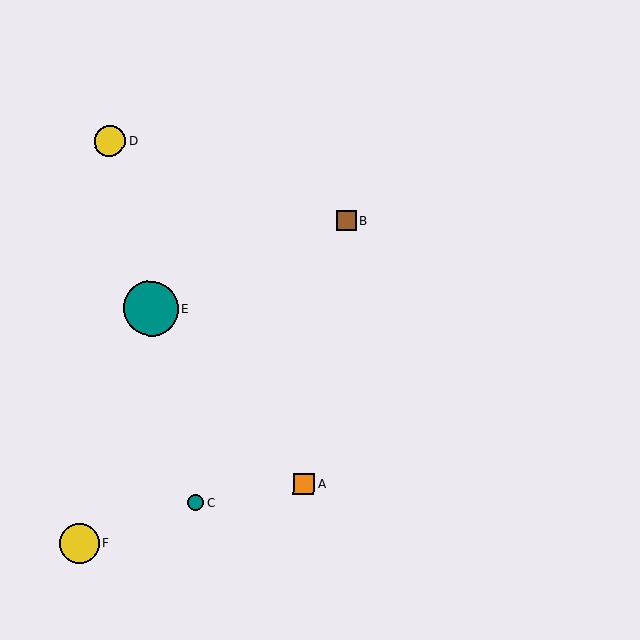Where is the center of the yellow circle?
The center of the yellow circle is at (110, 142).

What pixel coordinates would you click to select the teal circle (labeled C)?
Click at (196, 502) to select the teal circle C.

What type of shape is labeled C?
Shape C is a teal circle.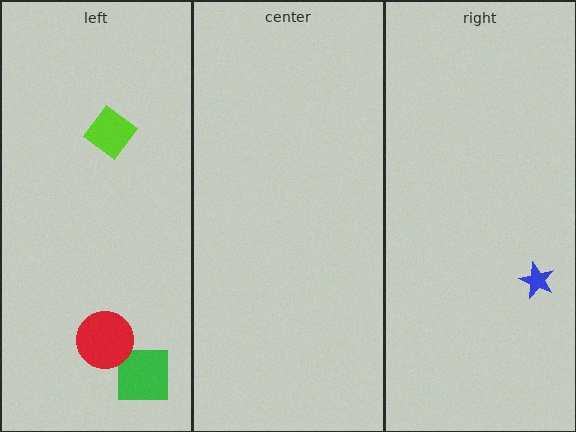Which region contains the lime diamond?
The left region.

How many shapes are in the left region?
3.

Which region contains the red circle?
The left region.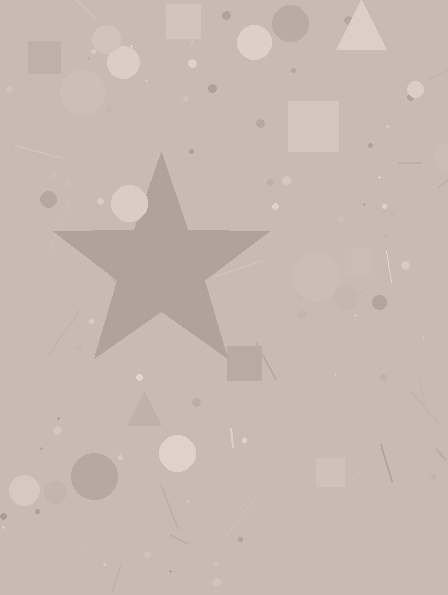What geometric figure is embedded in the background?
A star is embedded in the background.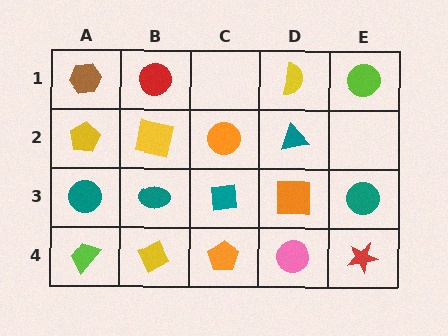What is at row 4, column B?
A yellow diamond.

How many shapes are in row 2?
4 shapes.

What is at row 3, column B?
A teal ellipse.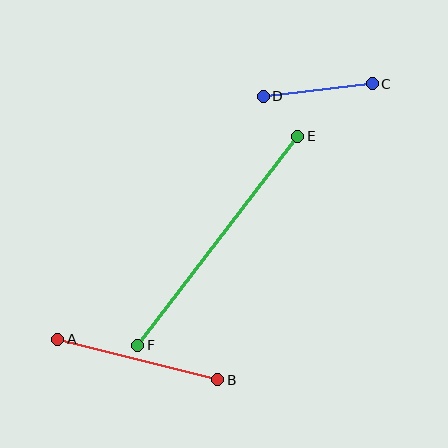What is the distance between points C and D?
The distance is approximately 110 pixels.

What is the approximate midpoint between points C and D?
The midpoint is at approximately (318, 90) pixels.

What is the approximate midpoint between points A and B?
The midpoint is at approximately (138, 359) pixels.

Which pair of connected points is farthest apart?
Points E and F are farthest apart.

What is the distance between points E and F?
The distance is approximately 263 pixels.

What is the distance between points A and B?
The distance is approximately 165 pixels.